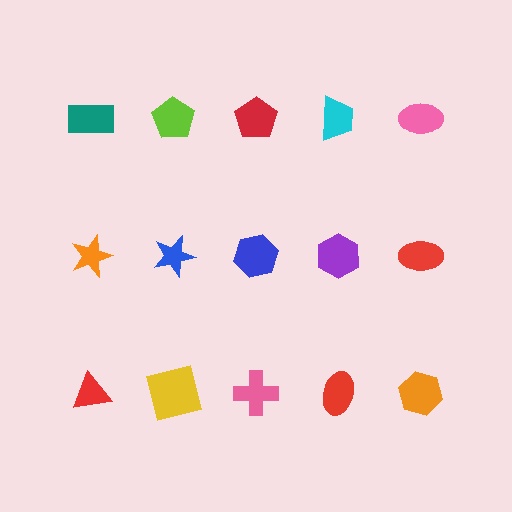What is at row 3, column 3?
A pink cross.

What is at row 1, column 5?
A pink ellipse.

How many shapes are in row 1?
5 shapes.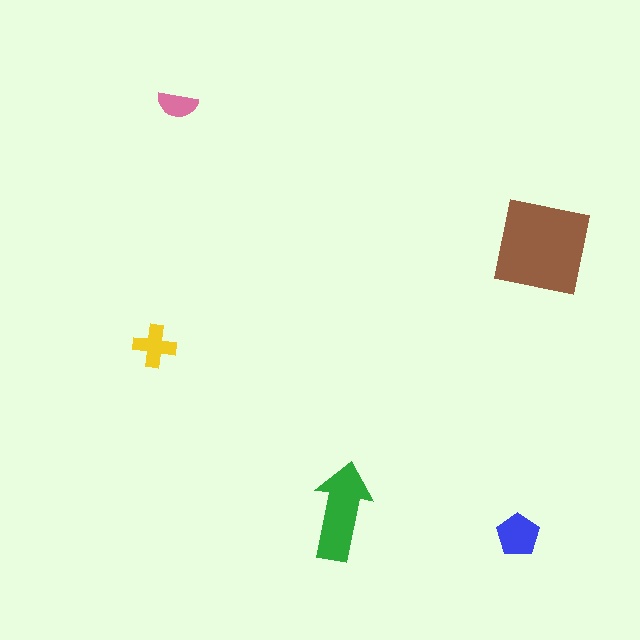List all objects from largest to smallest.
The brown square, the green arrow, the blue pentagon, the yellow cross, the pink semicircle.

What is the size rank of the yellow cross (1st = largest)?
4th.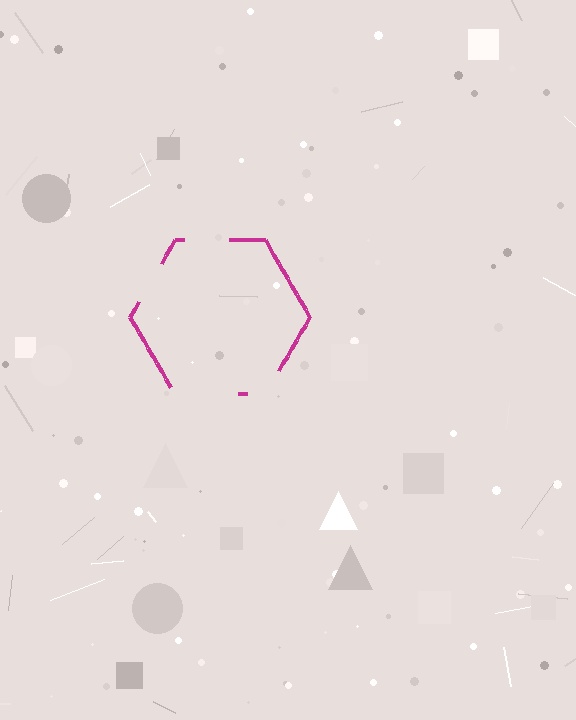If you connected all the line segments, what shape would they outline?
They would outline a hexagon.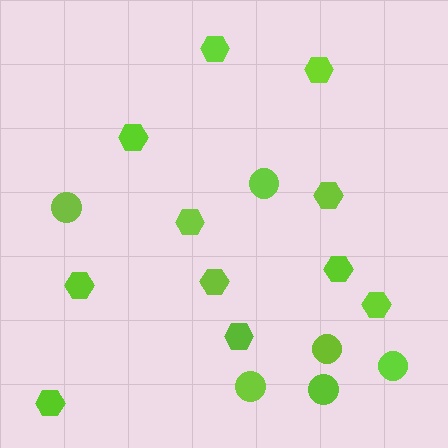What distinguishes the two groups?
There are 2 groups: one group of hexagons (11) and one group of circles (6).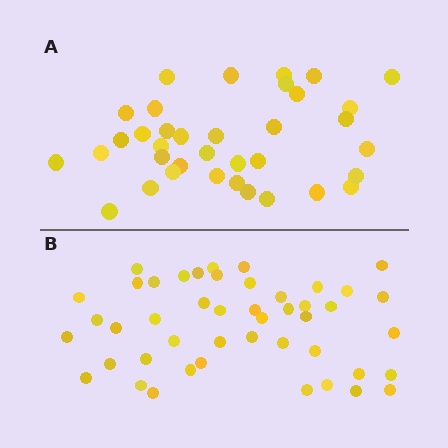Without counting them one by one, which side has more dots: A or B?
Region B (the bottom region) has more dots.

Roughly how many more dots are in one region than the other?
Region B has roughly 10 or so more dots than region A.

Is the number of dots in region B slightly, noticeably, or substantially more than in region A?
Region B has noticeably more, but not dramatically so. The ratio is roughly 1.3 to 1.